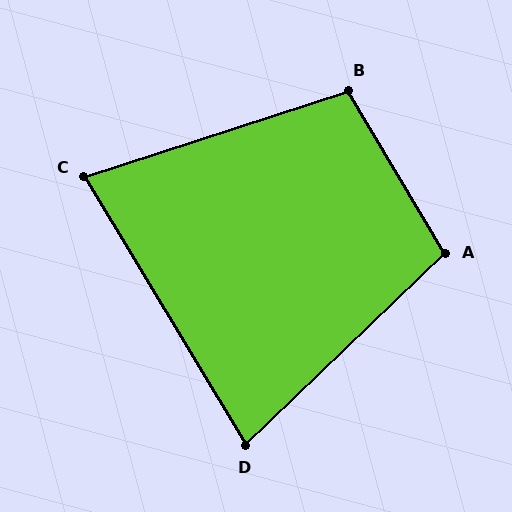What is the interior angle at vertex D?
Approximately 77 degrees (acute).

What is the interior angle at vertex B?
Approximately 103 degrees (obtuse).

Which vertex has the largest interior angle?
A, at approximately 103 degrees.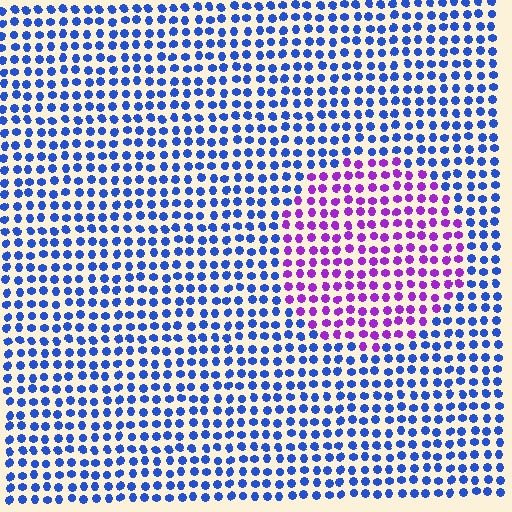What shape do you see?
I see a circle.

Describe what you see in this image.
The image is filled with small blue elements in a uniform arrangement. A circle-shaped region is visible where the elements are tinted to a slightly different hue, forming a subtle color boundary.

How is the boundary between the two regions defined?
The boundary is defined purely by a slight shift in hue (about 60 degrees). Spacing, size, and orientation are identical on both sides.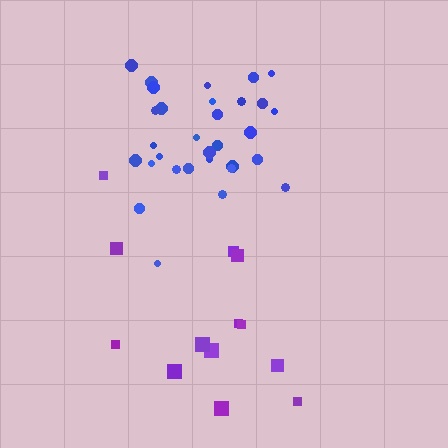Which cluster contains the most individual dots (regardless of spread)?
Blue (31).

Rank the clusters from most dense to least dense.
blue, purple.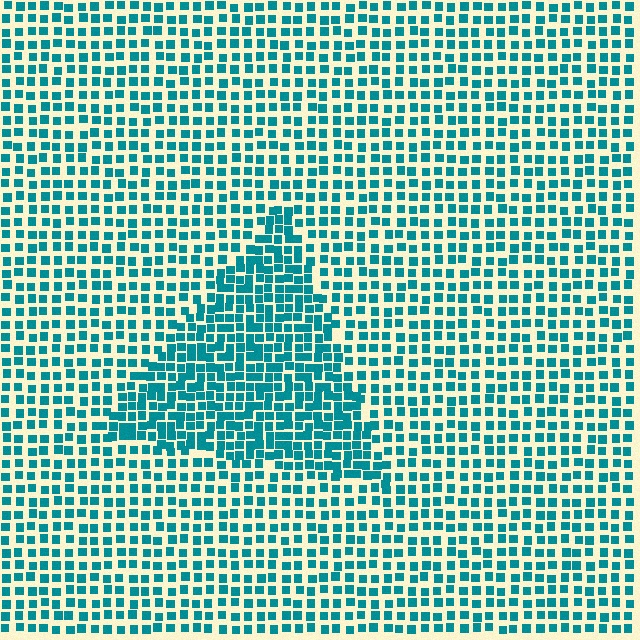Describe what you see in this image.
The image contains small teal elements arranged at two different densities. A triangle-shaped region is visible where the elements are more densely packed than the surrounding area.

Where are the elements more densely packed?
The elements are more densely packed inside the triangle boundary.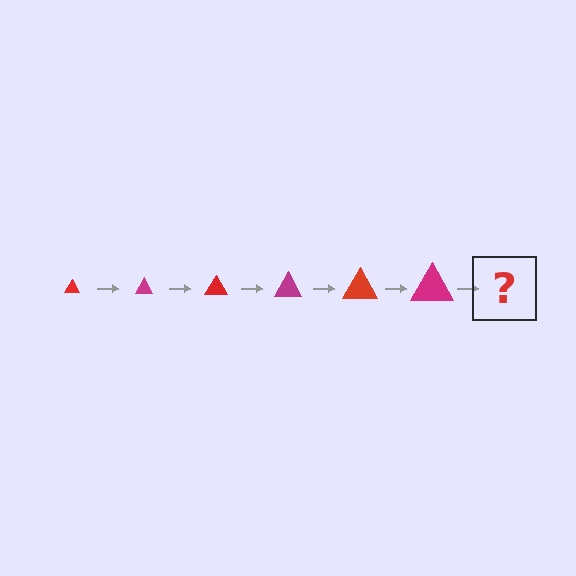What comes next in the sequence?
The next element should be a red triangle, larger than the previous one.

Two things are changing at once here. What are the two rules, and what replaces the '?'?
The two rules are that the triangle grows larger each step and the color cycles through red and magenta. The '?' should be a red triangle, larger than the previous one.